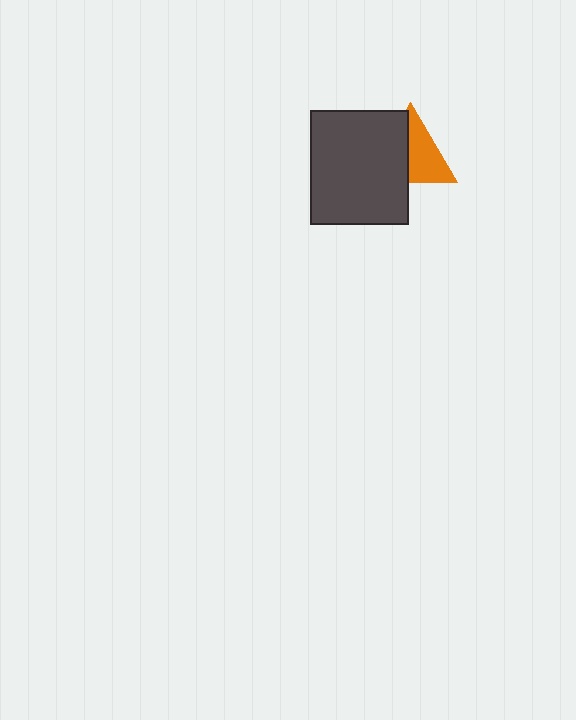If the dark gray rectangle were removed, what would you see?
You would see the complete orange triangle.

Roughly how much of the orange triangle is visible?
About half of it is visible (roughly 53%).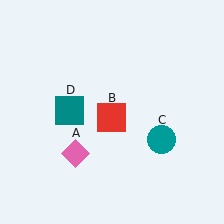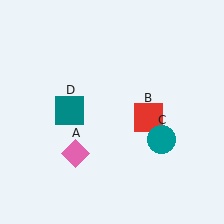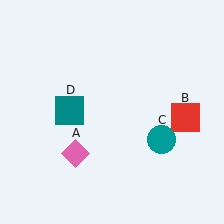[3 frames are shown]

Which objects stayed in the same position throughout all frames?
Pink diamond (object A) and teal circle (object C) and teal square (object D) remained stationary.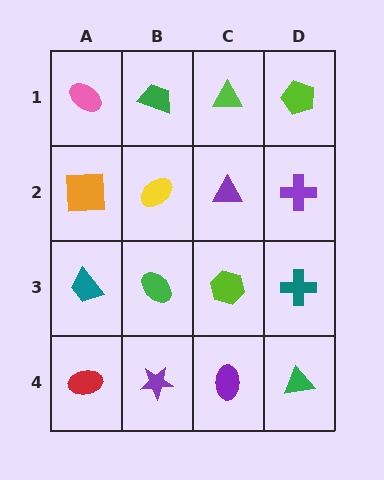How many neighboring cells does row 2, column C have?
4.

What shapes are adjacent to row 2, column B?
A green trapezoid (row 1, column B), a green ellipse (row 3, column B), an orange square (row 2, column A), a purple triangle (row 2, column C).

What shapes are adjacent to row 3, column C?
A purple triangle (row 2, column C), a purple ellipse (row 4, column C), a green ellipse (row 3, column B), a teal cross (row 3, column D).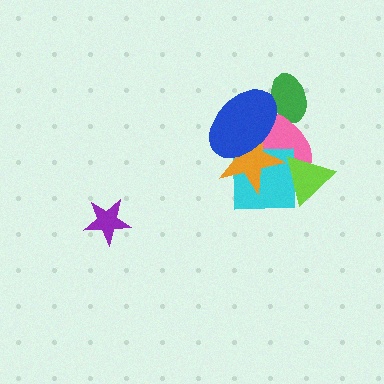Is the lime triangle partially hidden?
No, no other shape covers it.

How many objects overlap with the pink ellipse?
5 objects overlap with the pink ellipse.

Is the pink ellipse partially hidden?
Yes, it is partially covered by another shape.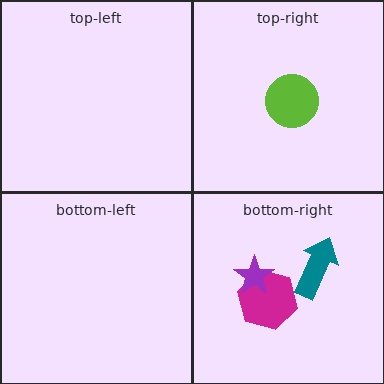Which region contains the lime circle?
The top-right region.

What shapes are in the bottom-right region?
The teal arrow, the magenta hexagon, the purple star.